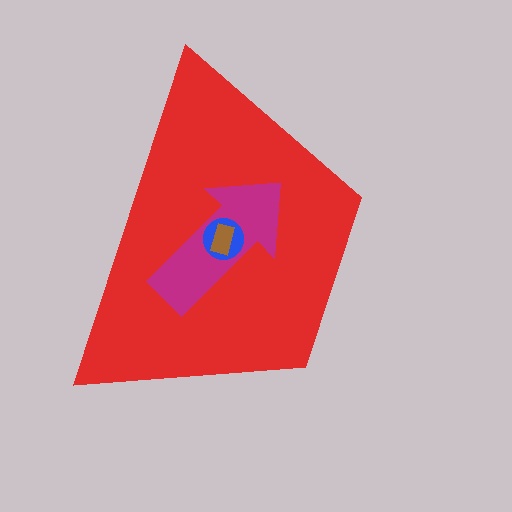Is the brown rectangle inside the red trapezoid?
Yes.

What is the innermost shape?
The brown rectangle.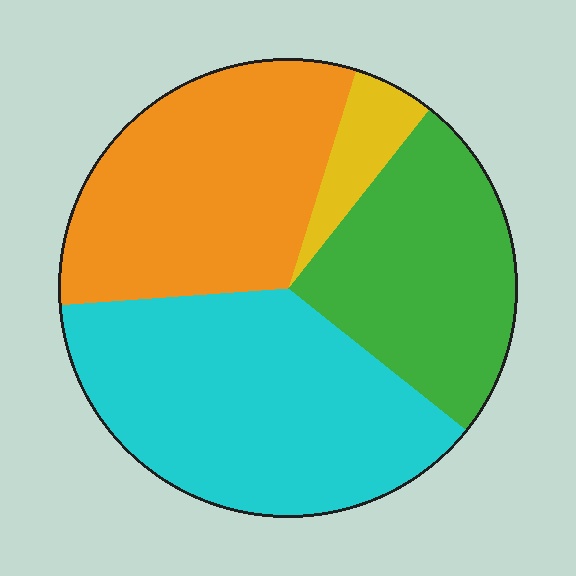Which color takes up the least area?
Yellow, at roughly 5%.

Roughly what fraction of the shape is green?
Green covers around 25% of the shape.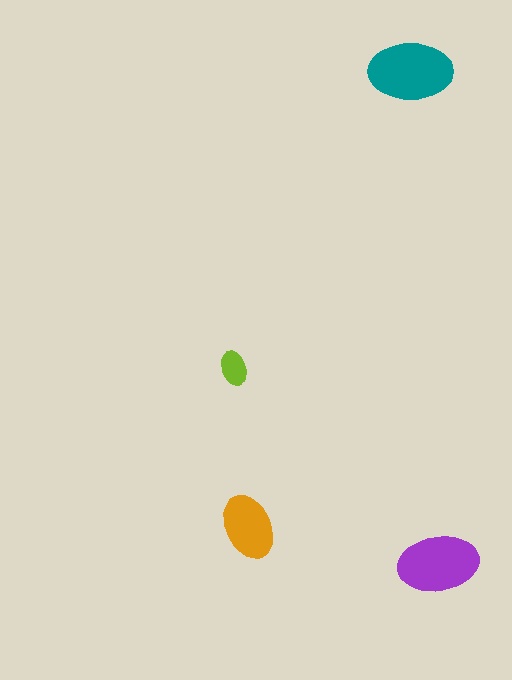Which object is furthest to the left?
The lime ellipse is leftmost.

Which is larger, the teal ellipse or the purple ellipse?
The teal one.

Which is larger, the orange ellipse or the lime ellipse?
The orange one.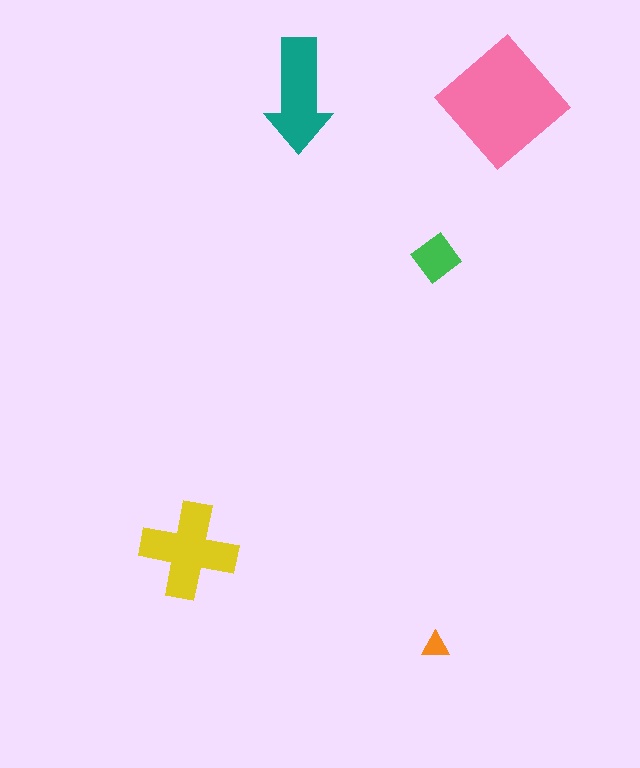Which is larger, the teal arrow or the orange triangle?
The teal arrow.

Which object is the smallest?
The orange triangle.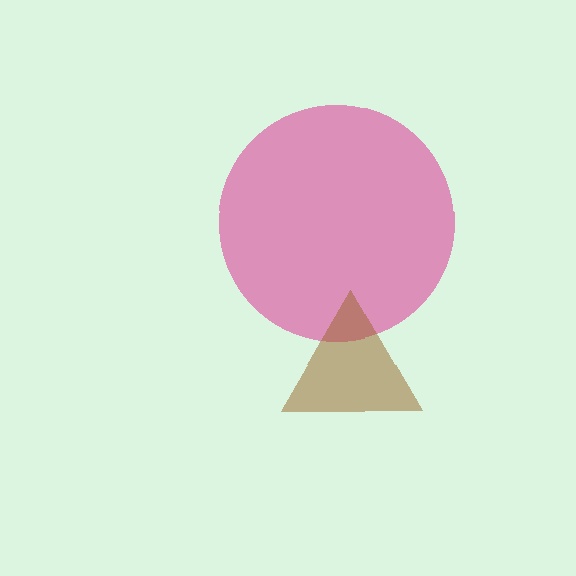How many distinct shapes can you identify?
There are 2 distinct shapes: a pink circle, a brown triangle.